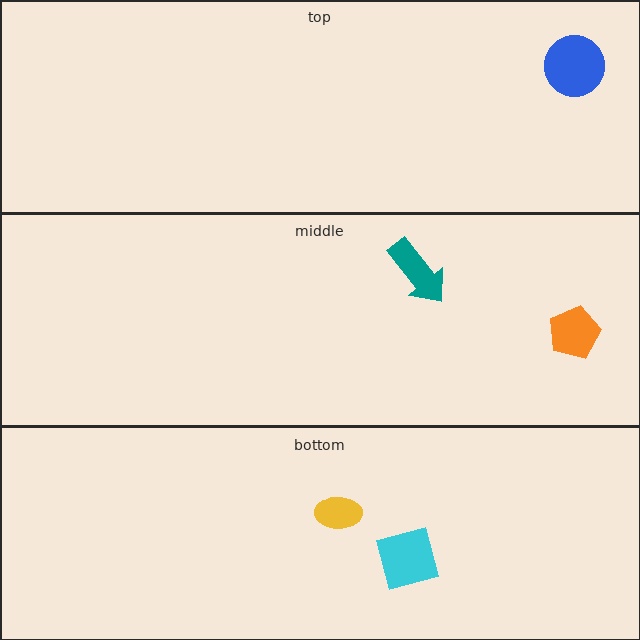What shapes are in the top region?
The blue circle.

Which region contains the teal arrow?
The middle region.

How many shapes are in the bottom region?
2.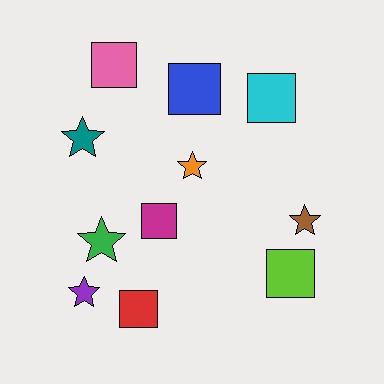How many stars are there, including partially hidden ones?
There are 5 stars.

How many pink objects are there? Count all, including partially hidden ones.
There is 1 pink object.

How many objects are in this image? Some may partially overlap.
There are 11 objects.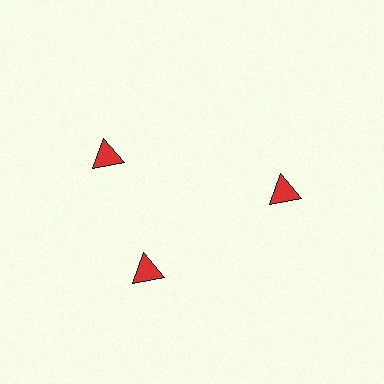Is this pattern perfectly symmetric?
No. The 3 red triangles are arranged in a ring, but one element near the 11 o'clock position is rotated out of alignment along the ring, breaking the 3-fold rotational symmetry.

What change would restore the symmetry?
The symmetry would be restored by rotating it back into even spacing with its neighbors so that all 3 triangles sit at equal angles and equal distance from the center.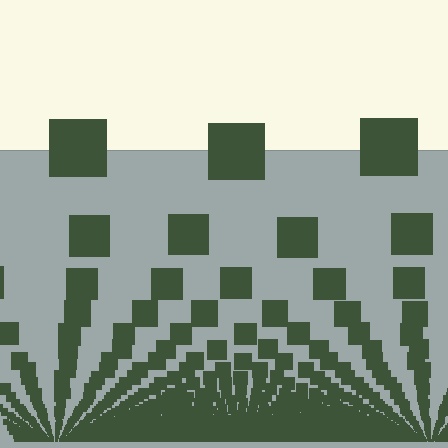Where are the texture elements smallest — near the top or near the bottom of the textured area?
Near the bottom.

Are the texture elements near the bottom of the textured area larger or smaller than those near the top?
Smaller. The gradient is inverted — elements near the bottom are smaller and denser.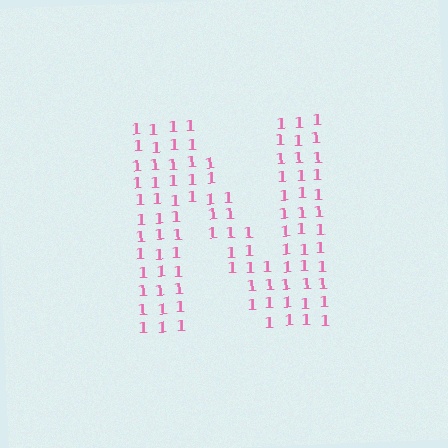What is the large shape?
The large shape is the letter N.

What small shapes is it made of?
It is made of small digit 1's.